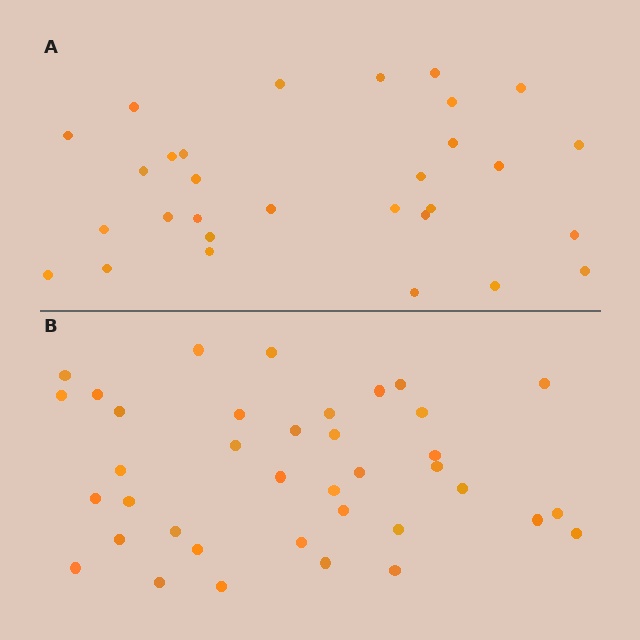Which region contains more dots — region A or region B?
Region B (the bottom region) has more dots.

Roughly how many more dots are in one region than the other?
Region B has roughly 8 or so more dots than region A.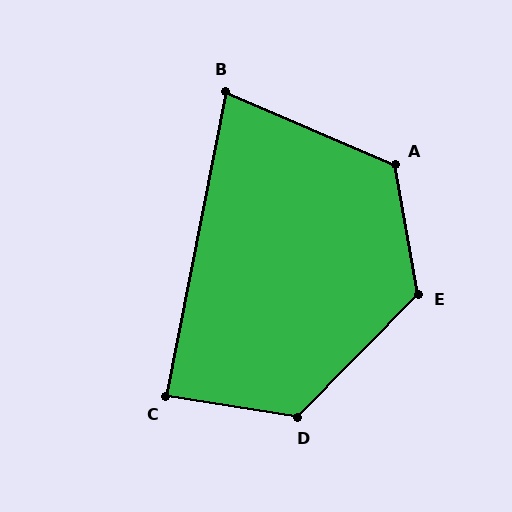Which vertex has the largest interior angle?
E, at approximately 126 degrees.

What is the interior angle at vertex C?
Approximately 88 degrees (approximately right).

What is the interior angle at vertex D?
Approximately 125 degrees (obtuse).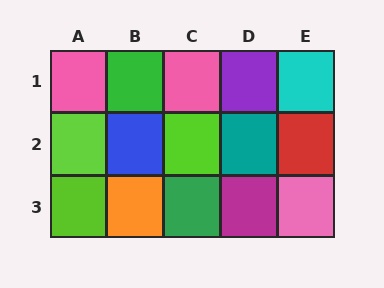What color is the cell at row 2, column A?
Lime.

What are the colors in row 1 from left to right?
Pink, green, pink, purple, cyan.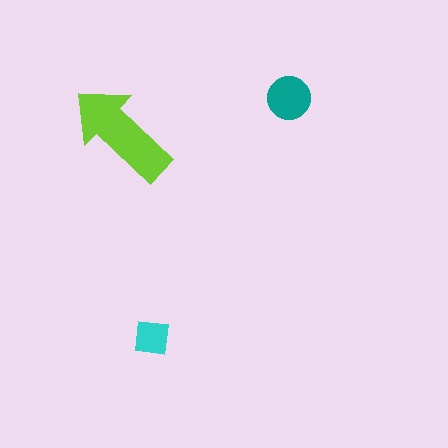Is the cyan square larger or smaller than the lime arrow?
Smaller.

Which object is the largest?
The lime arrow.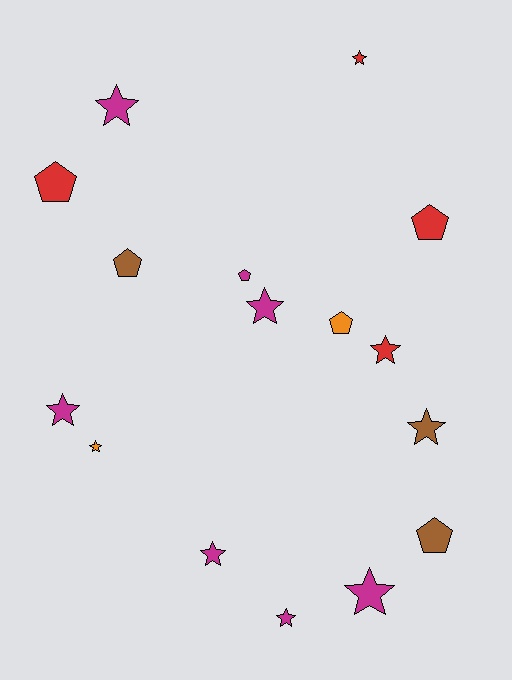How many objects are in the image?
There are 16 objects.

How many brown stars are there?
There is 1 brown star.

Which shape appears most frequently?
Star, with 10 objects.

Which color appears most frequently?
Magenta, with 7 objects.